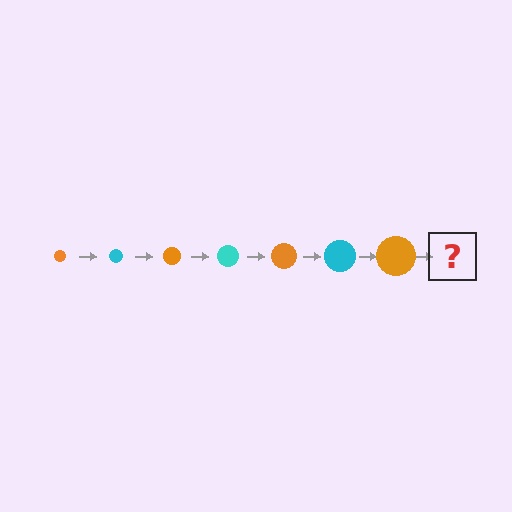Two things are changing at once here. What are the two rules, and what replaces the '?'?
The two rules are that the circle grows larger each step and the color cycles through orange and cyan. The '?' should be a cyan circle, larger than the previous one.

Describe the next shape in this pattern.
It should be a cyan circle, larger than the previous one.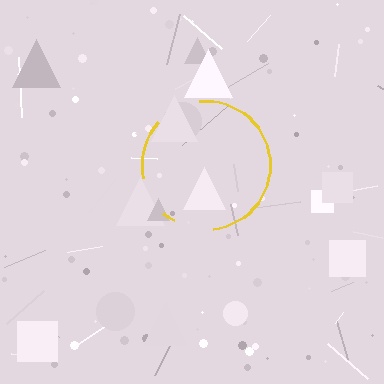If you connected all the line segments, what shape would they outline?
They would outline a circle.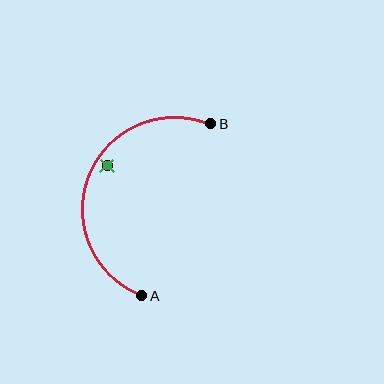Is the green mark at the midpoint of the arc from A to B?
No — the green mark does not lie on the arc at all. It sits slightly inside the curve.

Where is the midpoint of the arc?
The arc midpoint is the point on the curve farthest from the straight line joining A and B. It sits to the left of that line.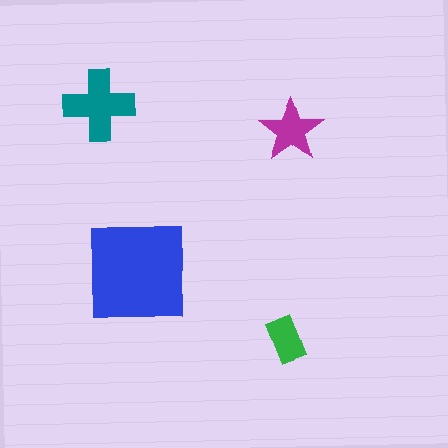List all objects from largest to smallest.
The blue square, the teal cross, the magenta star, the green rectangle.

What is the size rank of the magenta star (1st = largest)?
3rd.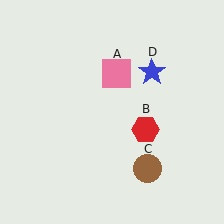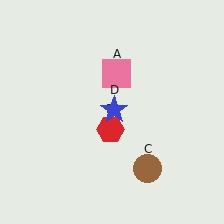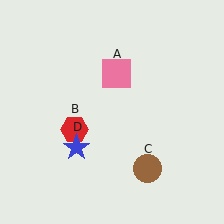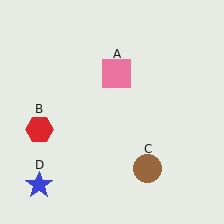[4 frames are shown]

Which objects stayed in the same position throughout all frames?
Pink square (object A) and brown circle (object C) remained stationary.